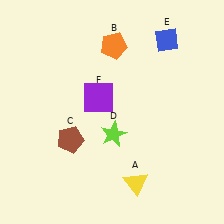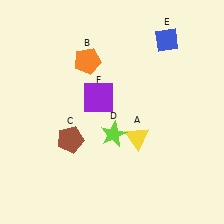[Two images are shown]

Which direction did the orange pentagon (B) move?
The orange pentagon (B) moved left.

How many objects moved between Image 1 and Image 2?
2 objects moved between the two images.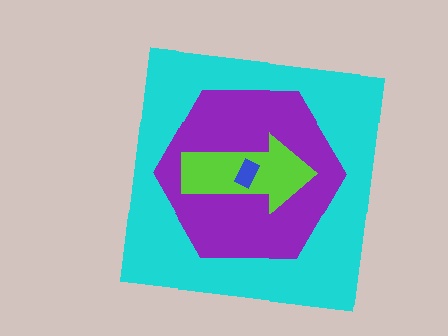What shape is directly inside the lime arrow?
The blue rectangle.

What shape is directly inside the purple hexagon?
The lime arrow.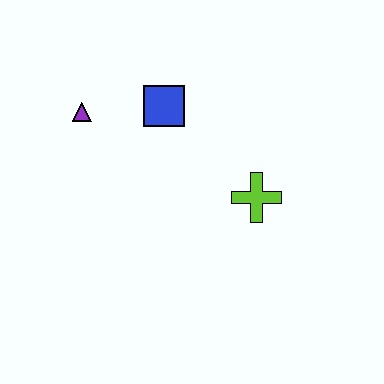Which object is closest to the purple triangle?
The blue square is closest to the purple triangle.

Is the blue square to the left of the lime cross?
Yes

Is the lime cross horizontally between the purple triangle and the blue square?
No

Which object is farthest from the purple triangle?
The lime cross is farthest from the purple triangle.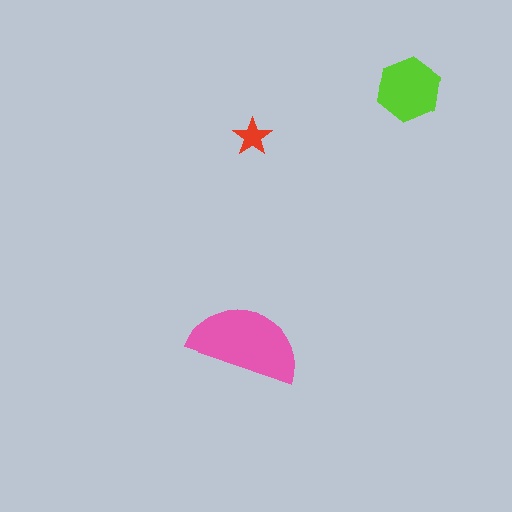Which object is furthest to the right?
The lime hexagon is rightmost.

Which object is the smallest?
The red star.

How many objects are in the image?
There are 3 objects in the image.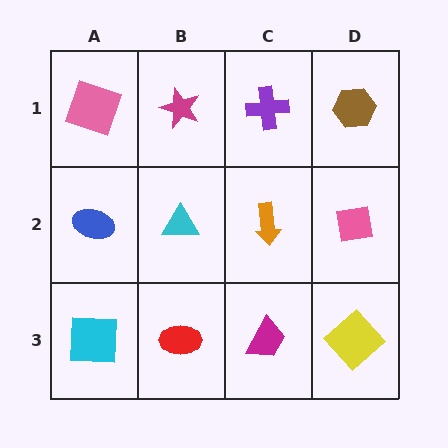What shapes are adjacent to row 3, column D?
A pink square (row 2, column D), a magenta trapezoid (row 3, column C).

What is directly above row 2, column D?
A brown hexagon.